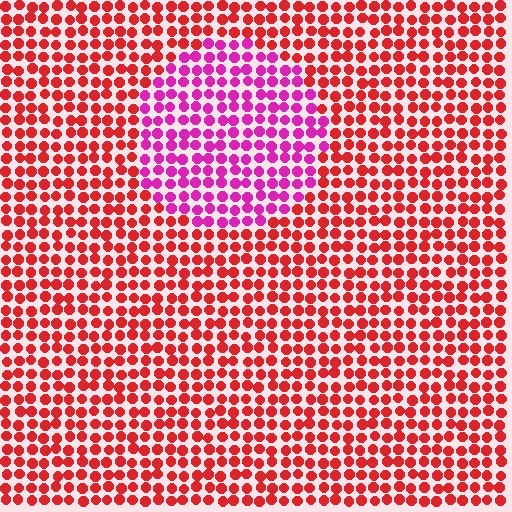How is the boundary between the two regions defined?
The boundary is defined purely by a slight shift in hue (about 46 degrees). Spacing, size, and orientation are identical on both sides.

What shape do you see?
I see a circle.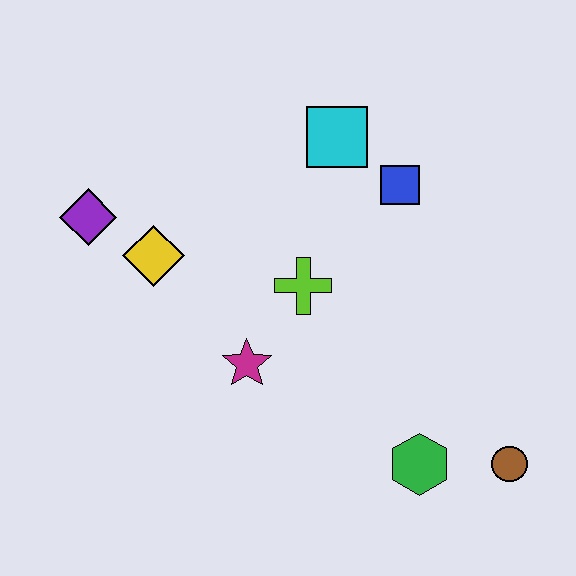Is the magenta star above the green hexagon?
Yes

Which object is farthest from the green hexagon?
The purple diamond is farthest from the green hexagon.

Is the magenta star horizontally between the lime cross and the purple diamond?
Yes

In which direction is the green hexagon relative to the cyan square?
The green hexagon is below the cyan square.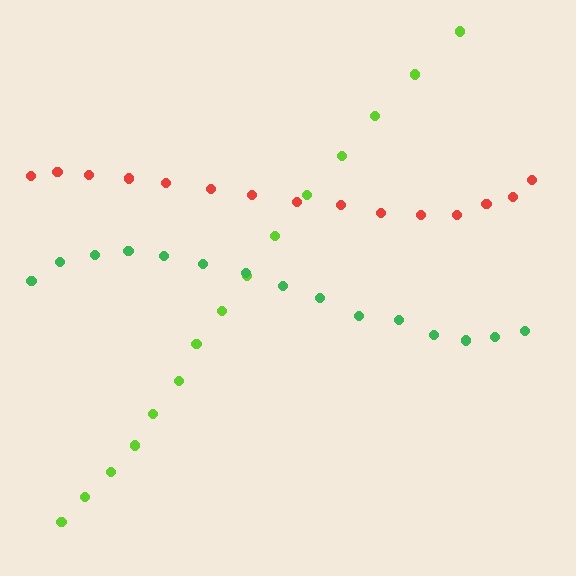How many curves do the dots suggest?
There are 3 distinct paths.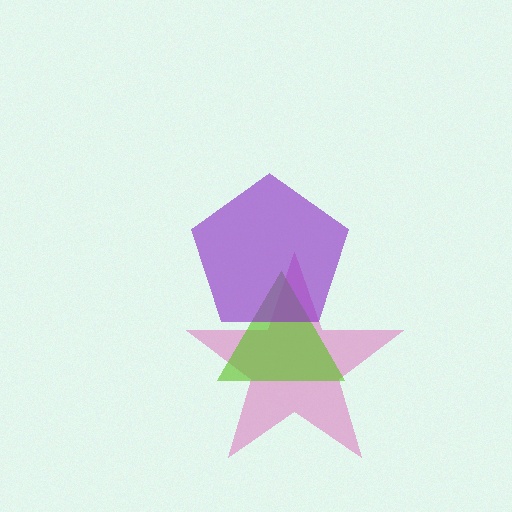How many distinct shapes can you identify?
There are 3 distinct shapes: a pink star, a lime triangle, a purple pentagon.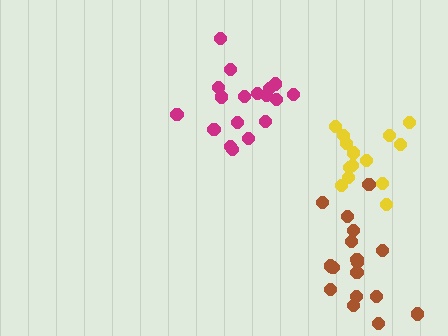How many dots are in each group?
Group 1: 14 dots, Group 2: 18 dots, Group 3: 19 dots (51 total).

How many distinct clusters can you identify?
There are 3 distinct clusters.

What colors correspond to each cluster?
The clusters are colored: yellow, magenta, brown.